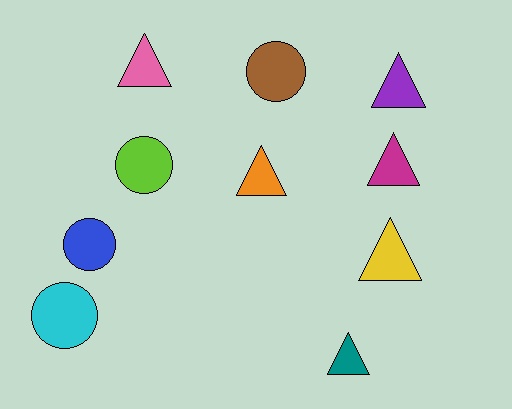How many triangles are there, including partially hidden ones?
There are 6 triangles.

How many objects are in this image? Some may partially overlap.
There are 10 objects.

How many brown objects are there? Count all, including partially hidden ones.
There is 1 brown object.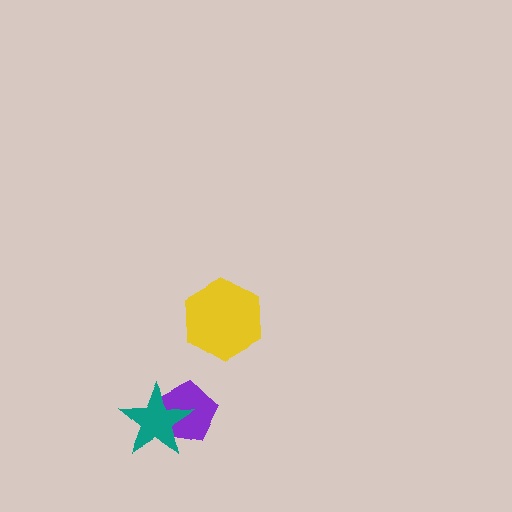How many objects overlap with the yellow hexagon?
0 objects overlap with the yellow hexagon.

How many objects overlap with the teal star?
1 object overlaps with the teal star.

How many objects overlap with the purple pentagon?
1 object overlaps with the purple pentagon.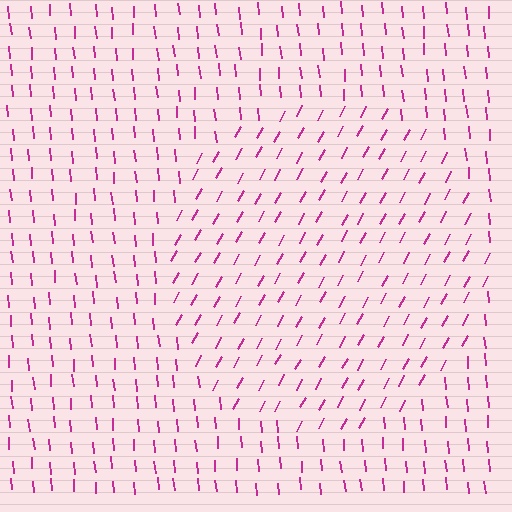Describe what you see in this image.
The image is filled with small magenta line segments. A circle region in the image has lines oriented differently from the surrounding lines, creating a visible texture boundary.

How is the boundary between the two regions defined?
The boundary is defined purely by a change in line orientation (approximately 33 degrees difference). All lines are the same color and thickness.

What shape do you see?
I see a circle.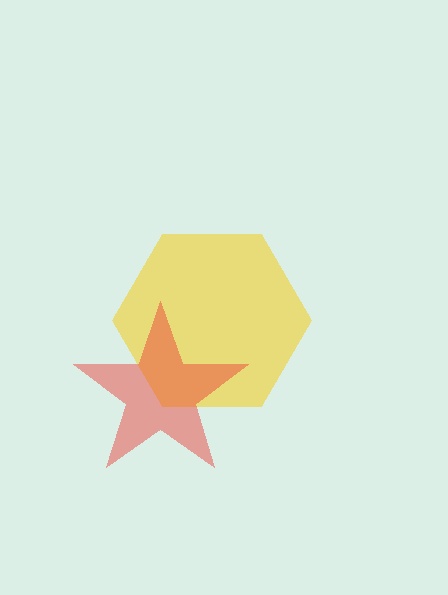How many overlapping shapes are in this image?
There are 2 overlapping shapes in the image.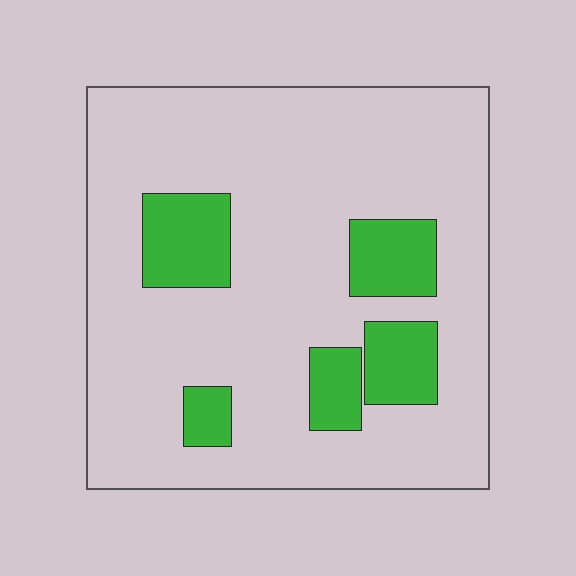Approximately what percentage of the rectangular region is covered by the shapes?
Approximately 20%.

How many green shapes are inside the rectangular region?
5.